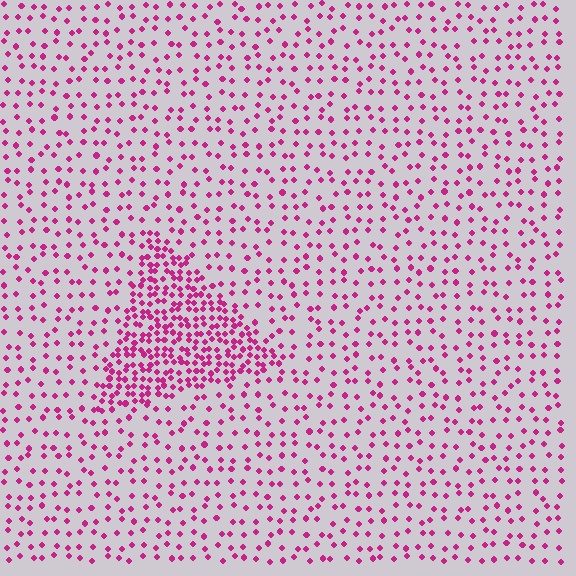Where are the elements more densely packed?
The elements are more densely packed inside the triangle boundary.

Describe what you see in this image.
The image contains small magenta elements arranged at two different densities. A triangle-shaped region is visible where the elements are more densely packed than the surrounding area.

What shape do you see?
I see a triangle.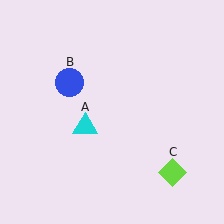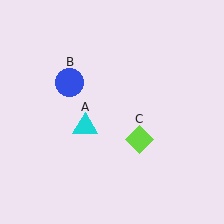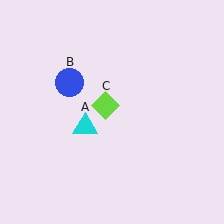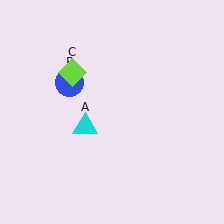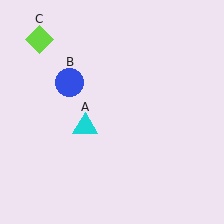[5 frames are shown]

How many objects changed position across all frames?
1 object changed position: lime diamond (object C).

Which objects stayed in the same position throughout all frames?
Cyan triangle (object A) and blue circle (object B) remained stationary.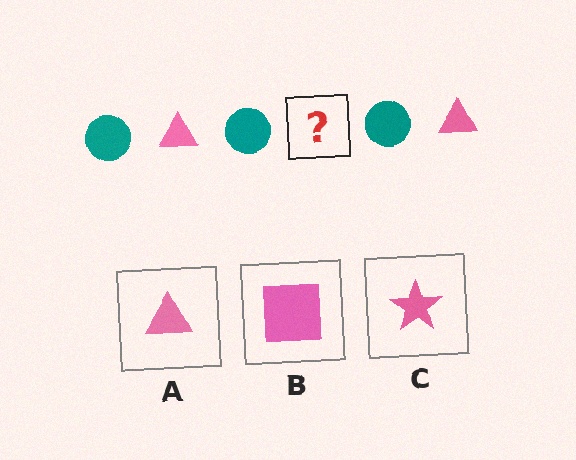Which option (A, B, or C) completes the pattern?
A.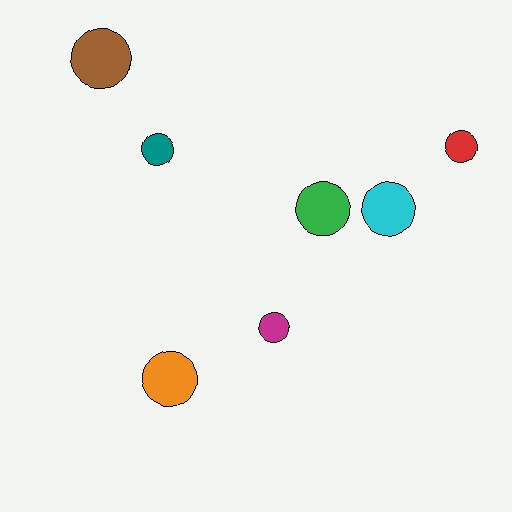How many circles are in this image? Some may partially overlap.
There are 7 circles.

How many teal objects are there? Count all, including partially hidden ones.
There is 1 teal object.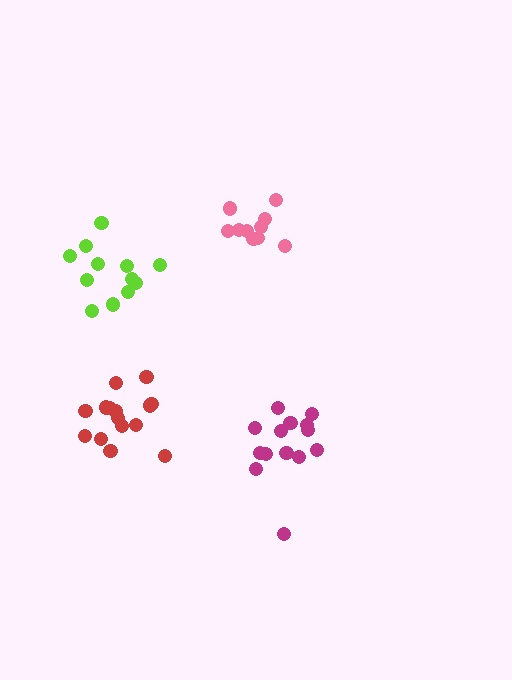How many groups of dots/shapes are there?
There are 4 groups.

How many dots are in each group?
Group 1: 14 dots, Group 2: 10 dots, Group 3: 12 dots, Group 4: 15 dots (51 total).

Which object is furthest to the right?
The magenta cluster is rightmost.